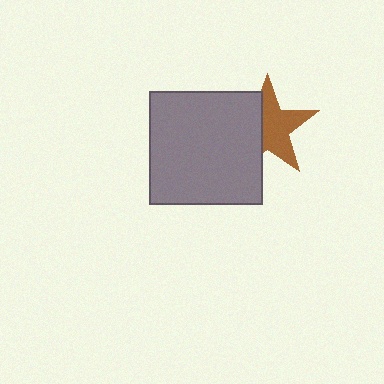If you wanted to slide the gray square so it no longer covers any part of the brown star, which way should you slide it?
Slide it left — that is the most direct way to separate the two shapes.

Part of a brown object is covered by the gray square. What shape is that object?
It is a star.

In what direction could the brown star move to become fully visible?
The brown star could move right. That would shift it out from behind the gray square entirely.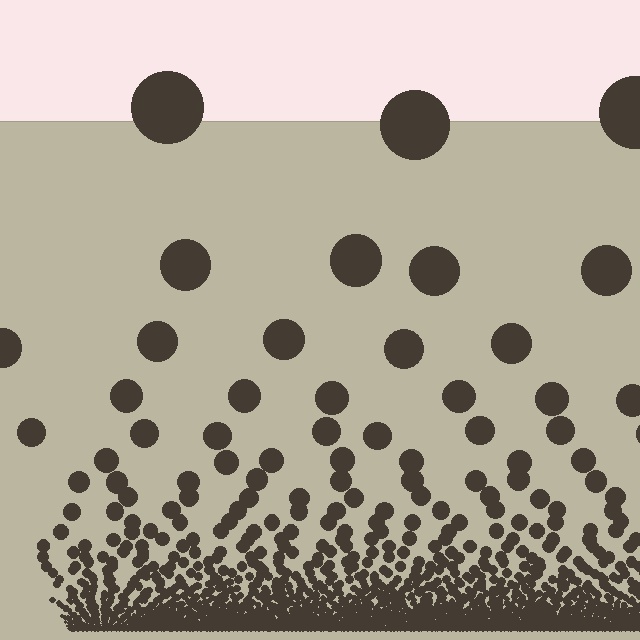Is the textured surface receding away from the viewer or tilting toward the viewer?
The surface appears to tilt toward the viewer. Texture elements get larger and sparser toward the top.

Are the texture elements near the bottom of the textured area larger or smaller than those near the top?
Smaller. The gradient is inverted — elements near the bottom are smaller and denser.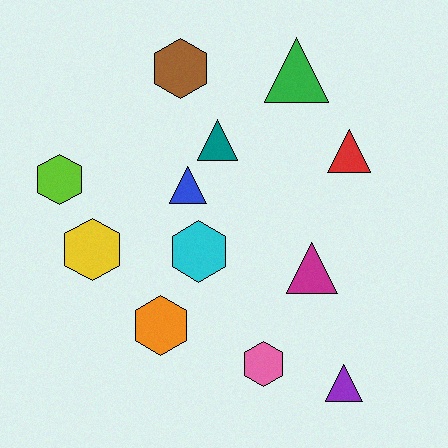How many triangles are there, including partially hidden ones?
There are 6 triangles.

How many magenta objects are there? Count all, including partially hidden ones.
There is 1 magenta object.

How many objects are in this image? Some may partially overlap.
There are 12 objects.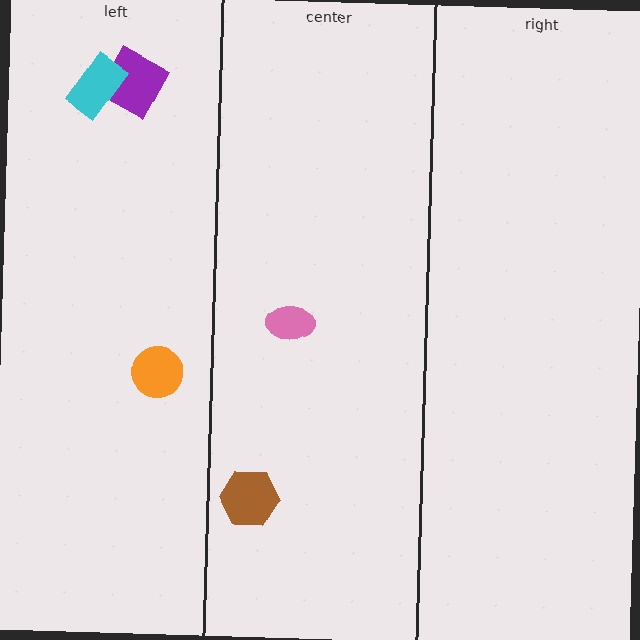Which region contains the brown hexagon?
The center region.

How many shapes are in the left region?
3.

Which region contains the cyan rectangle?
The left region.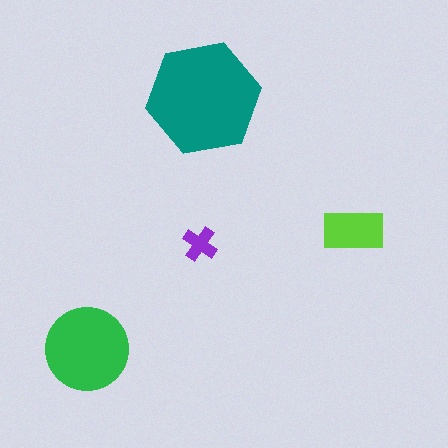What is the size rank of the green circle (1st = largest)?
2nd.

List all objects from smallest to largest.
The purple cross, the lime rectangle, the green circle, the teal hexagon.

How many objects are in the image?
There are 4 objects in the image.